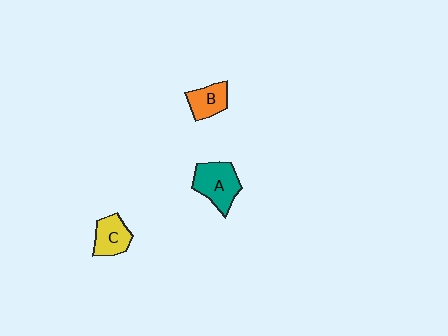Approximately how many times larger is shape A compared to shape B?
Approximately 1.5 times.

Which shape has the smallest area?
Shape B (orange).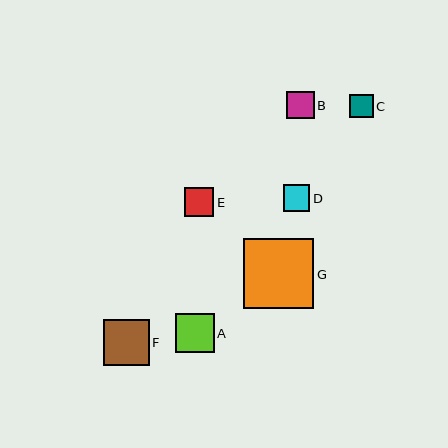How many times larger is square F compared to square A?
Square F is approximately 1.2 times the size of square A.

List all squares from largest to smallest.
From largest to smallest: G, F, A, E, B, D, C.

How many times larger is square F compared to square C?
Square F is approximately 1.9 times the size of square C.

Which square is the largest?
Square G is the largest with a size of approximately 70 pixels.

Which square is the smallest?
Square C is the smallest with a size of approximately 24 pixels.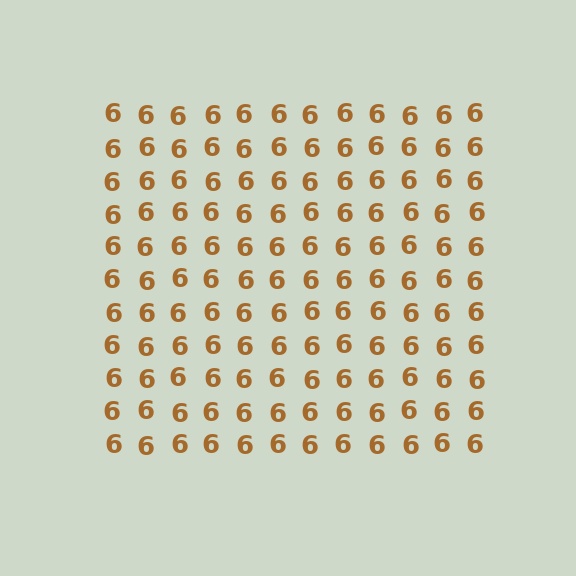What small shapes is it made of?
It is made of small digit 6's.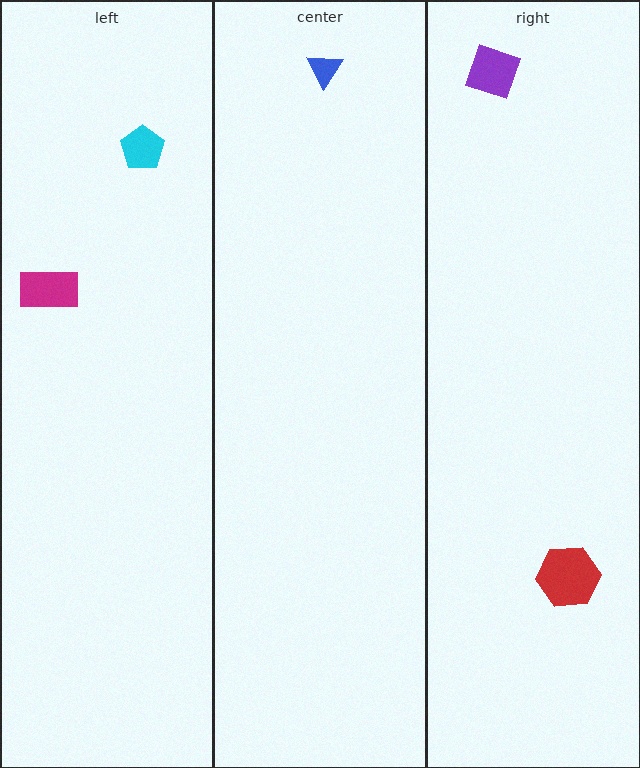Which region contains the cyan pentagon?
The left region.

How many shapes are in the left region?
2.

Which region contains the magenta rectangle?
The left region.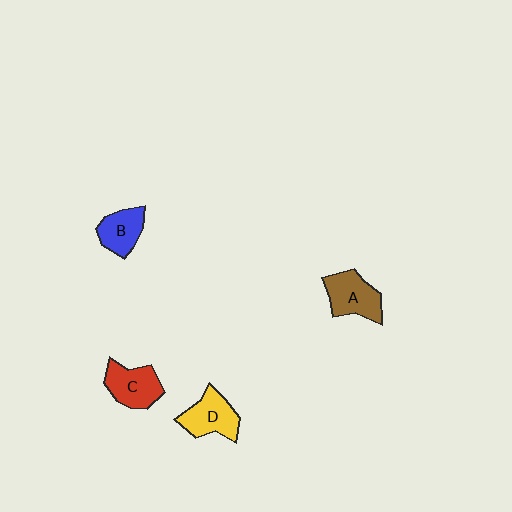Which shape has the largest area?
Shape A (brown).